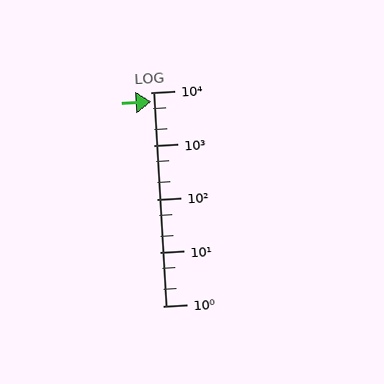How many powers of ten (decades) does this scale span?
The scale spans 4 decades, from 1 to 10000.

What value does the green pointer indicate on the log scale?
The pointer indicates approximately 6600.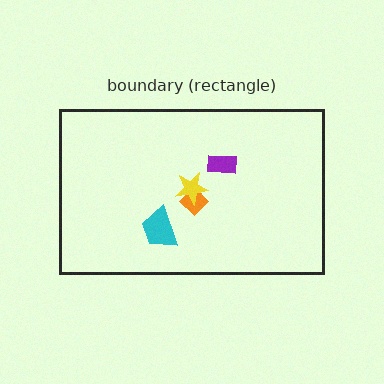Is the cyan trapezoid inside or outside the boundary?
Inside.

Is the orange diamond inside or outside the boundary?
Inside.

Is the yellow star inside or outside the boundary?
Inside.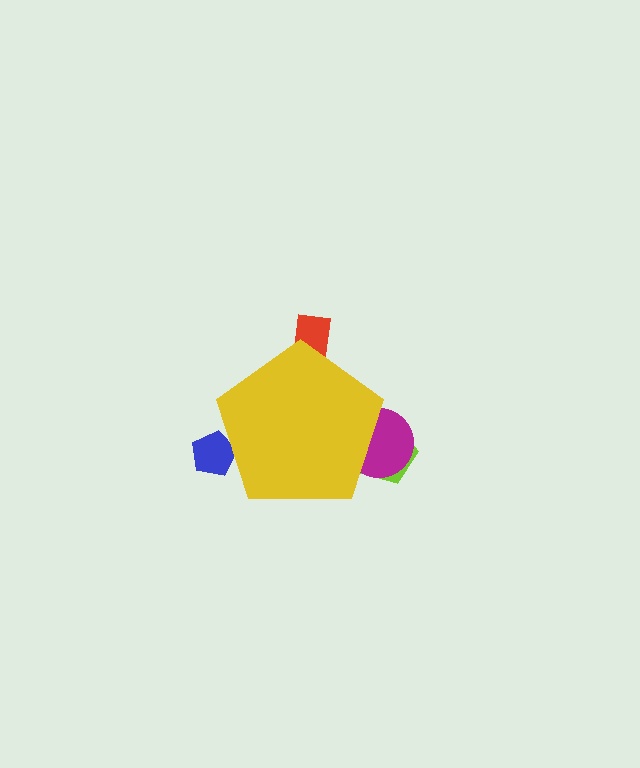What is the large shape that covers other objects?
A yellow pentagon.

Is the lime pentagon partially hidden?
Yes, the lime pentagon is partially hidden behind the yellow pentagon.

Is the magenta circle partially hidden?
Yes, the magenta circle is partially hidden behind the yellow pentagon.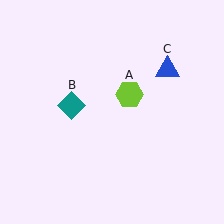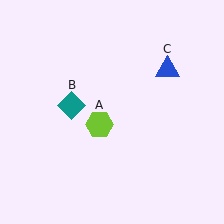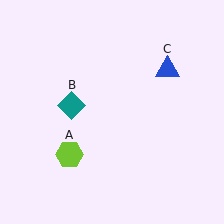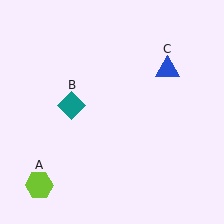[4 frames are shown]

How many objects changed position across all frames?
1 object changed position: lime hexagon (object A).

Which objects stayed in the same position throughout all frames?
Teal diamond (object B) and blue triangle (object C) remained stationary.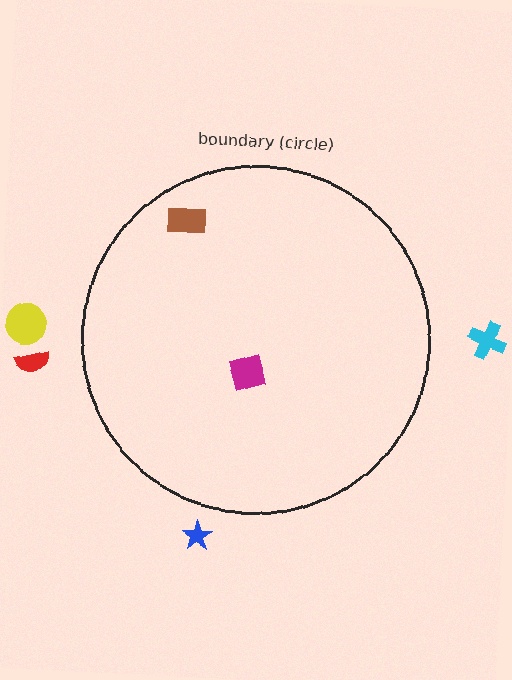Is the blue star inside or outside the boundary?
Outside.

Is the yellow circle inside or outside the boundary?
Outside.